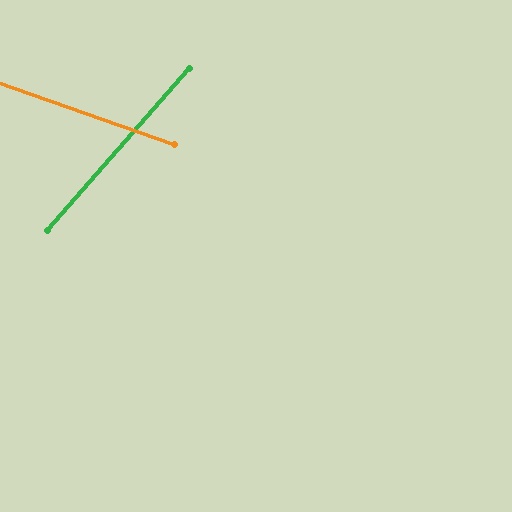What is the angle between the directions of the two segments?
Approximately 68 degrees.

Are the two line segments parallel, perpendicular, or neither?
Neither parallel nor perpendicular — they differ by about 68°.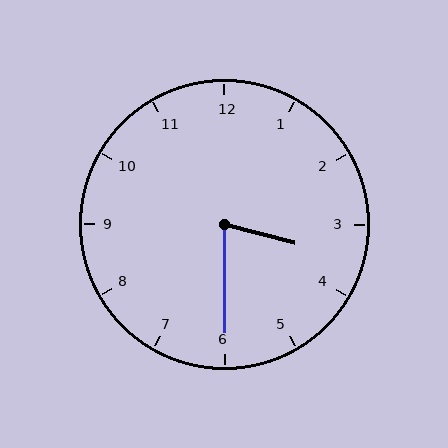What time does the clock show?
3:30.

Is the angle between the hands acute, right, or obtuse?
It is acute.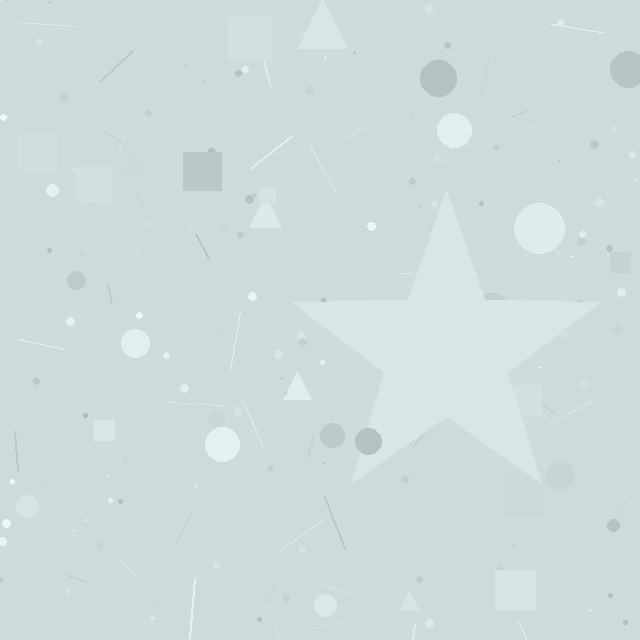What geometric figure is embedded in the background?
A star is embedded in the background.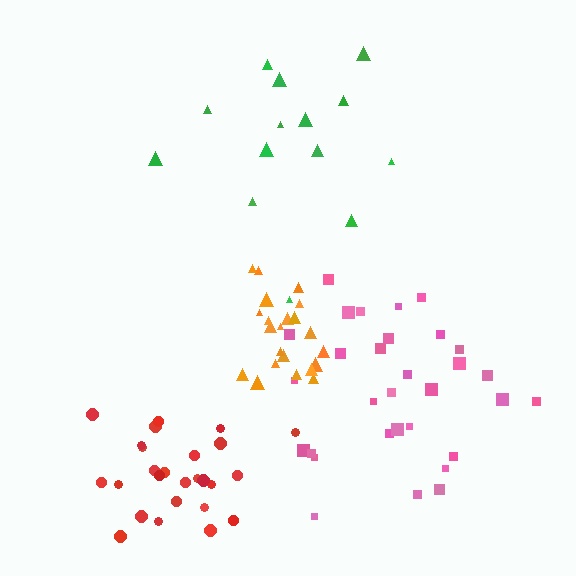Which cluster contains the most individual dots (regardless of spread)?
Pink (31).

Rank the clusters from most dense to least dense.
orange, red, pink, green.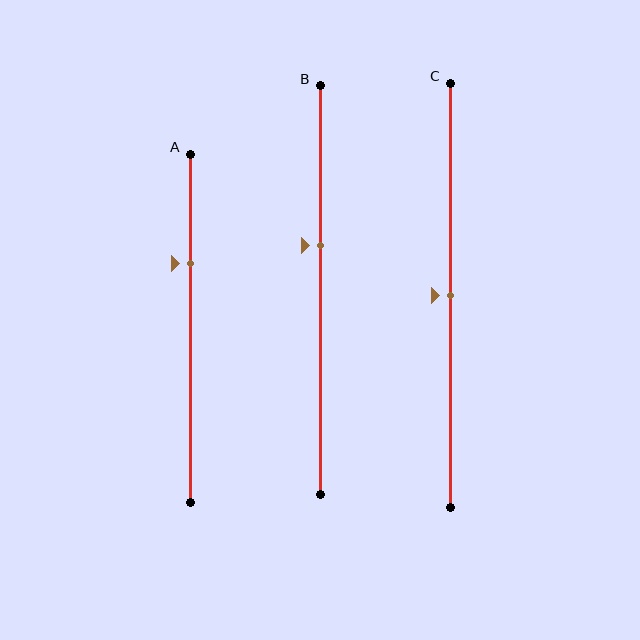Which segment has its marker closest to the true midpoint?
Segment C has its marker closest to the true midpoint.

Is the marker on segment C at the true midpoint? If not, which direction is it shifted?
Yes, the marker on segment C is at the true midpoint.